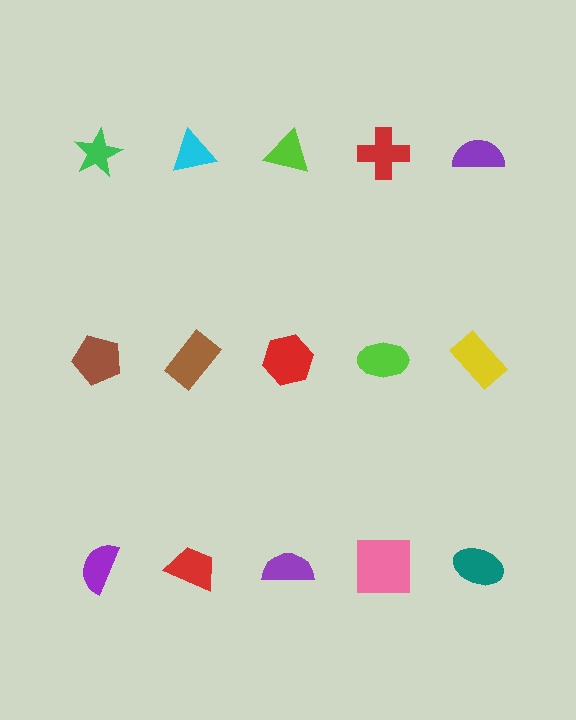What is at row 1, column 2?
A cyan triangle.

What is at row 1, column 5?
A purple semicircle.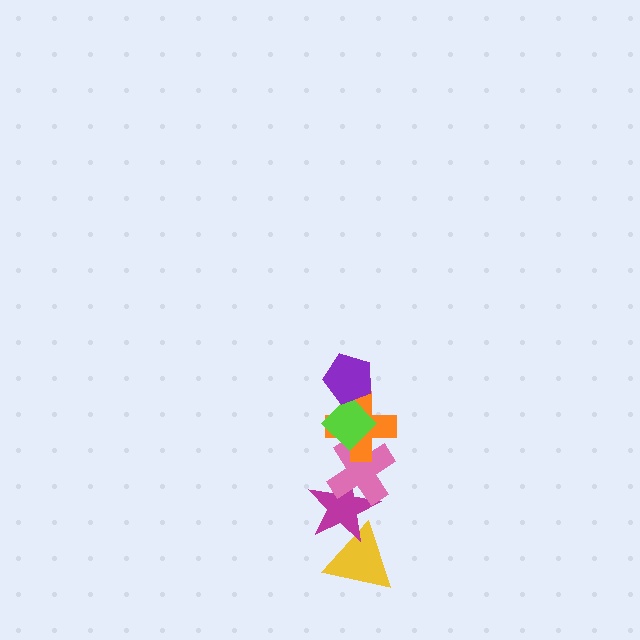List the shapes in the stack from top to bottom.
From top to bottom: the purple pentagon, the lime diamond, the orange cross, the pink cross, the magenta star, the yellow triangle.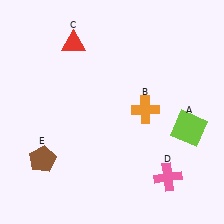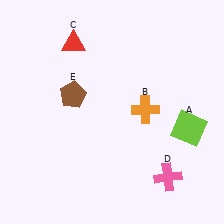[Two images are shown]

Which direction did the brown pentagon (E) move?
The brown pentagon (E) moved up.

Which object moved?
The brown pentagon (E) moved up.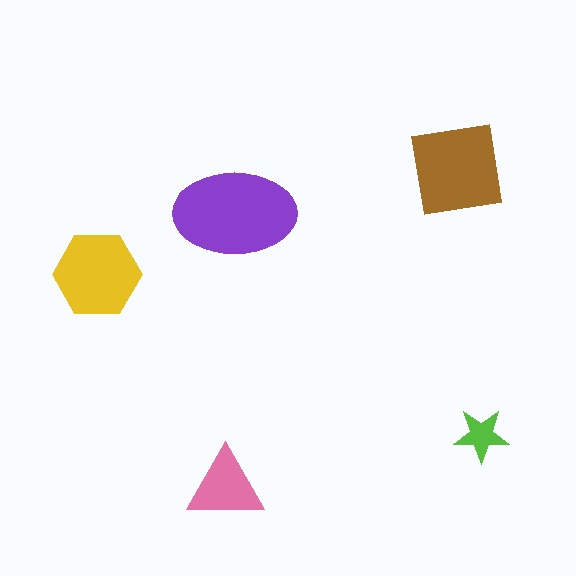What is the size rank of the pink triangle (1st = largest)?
4th.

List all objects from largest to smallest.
The purple ellipse, the brown square, the yellow hexagon, the pink triangle, the lime star.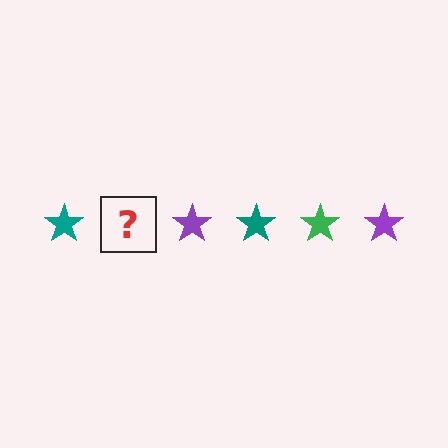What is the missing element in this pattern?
The missing element is a green star.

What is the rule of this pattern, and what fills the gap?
The rule is that the pattern cycles through teal, green, purple stars. The gap should be filled with a green star.